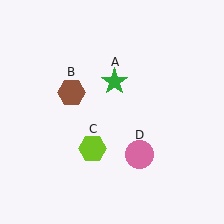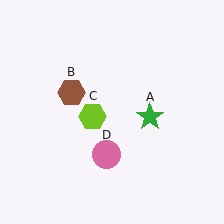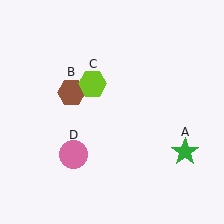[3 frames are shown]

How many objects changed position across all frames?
3 objects changed position: green star (object A), lime hexagon (object C), pink circle (object D).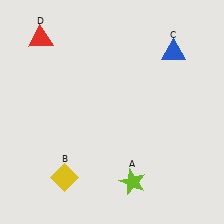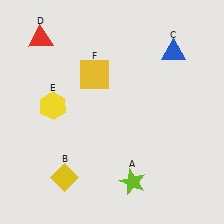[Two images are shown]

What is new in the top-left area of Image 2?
A yellow square (F) was added in the top-left area of Image 2.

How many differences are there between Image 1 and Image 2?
There are 2 differences between the two images.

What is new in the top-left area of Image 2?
A yellow hexagon (E) was added in the top-left area of Image 2.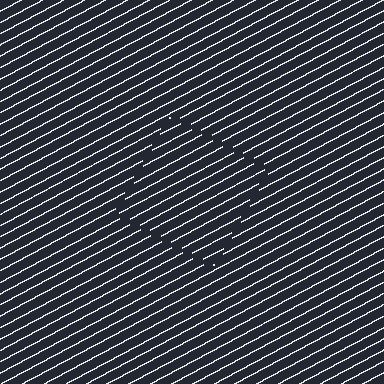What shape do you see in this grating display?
An illusory square. The interior of the shape contains the same grating, shifted by half a period — the contour is defined by the phase discontinuity where line-ends from the inner and outer gratings abut.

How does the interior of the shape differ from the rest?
The interior of the shape contains the same grating, shifted by half a period — the contour is defined by the phase discontinuity where line-ends from the inner and outer gratings abut.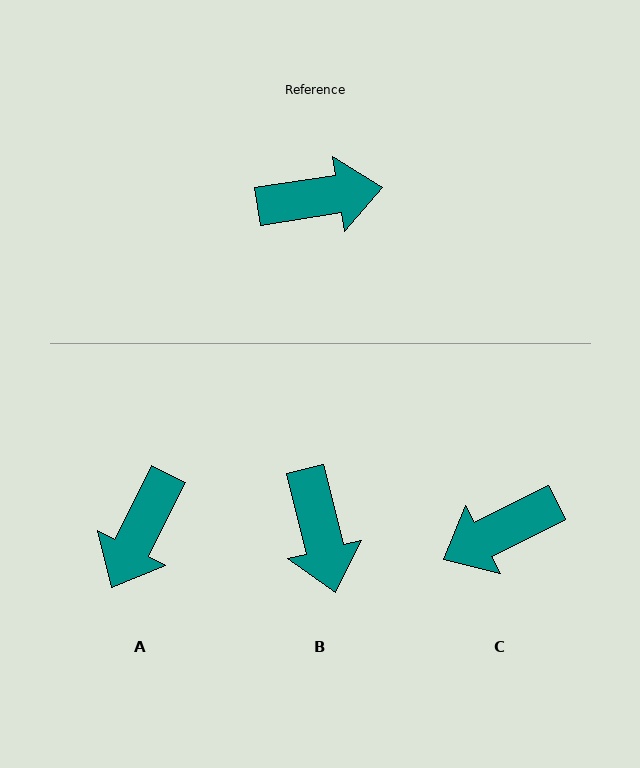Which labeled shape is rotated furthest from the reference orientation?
C, about 162 degrees away.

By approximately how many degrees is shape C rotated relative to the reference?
Approximately 162 degrees clockwise.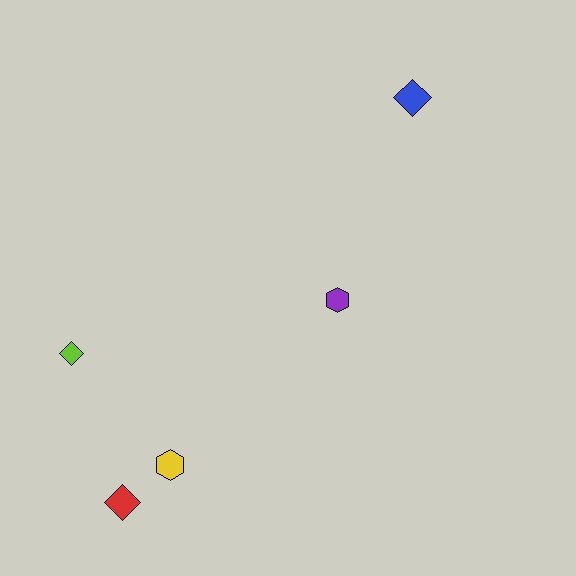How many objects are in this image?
There are 5 objects.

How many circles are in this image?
There are no circles.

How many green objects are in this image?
There are no green objects.